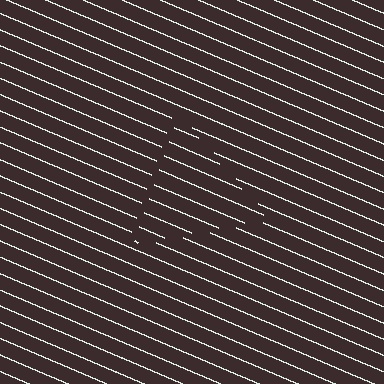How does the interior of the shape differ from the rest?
The interior of the shape contains the same grating, shifted by half a period — the contour is defined by the phase discontinuity where line-ends from the inner and outer gratings abut.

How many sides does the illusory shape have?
3 sides — the line-ends trace a triangle.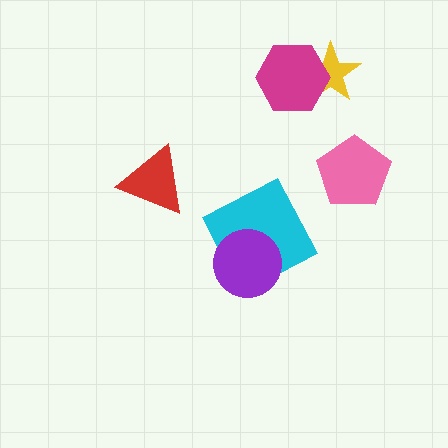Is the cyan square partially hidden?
Yes, it is partially covered by another shape.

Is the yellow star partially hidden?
Yes, it is partially covered by another shape.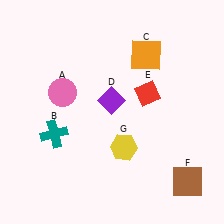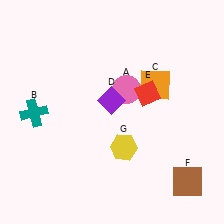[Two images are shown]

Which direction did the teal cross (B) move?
The teal cross (B) moved up.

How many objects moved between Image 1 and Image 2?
3 objects moved between the two images.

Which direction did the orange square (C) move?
The orange square (C) moved down.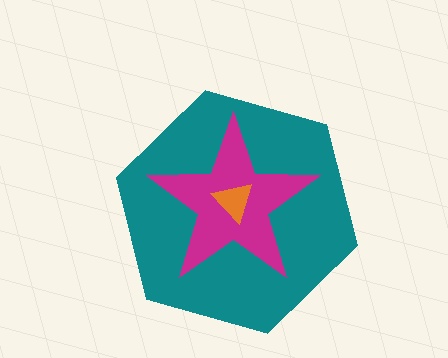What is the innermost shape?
The orange triangle.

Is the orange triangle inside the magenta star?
Yes.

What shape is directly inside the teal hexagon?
The magenta star.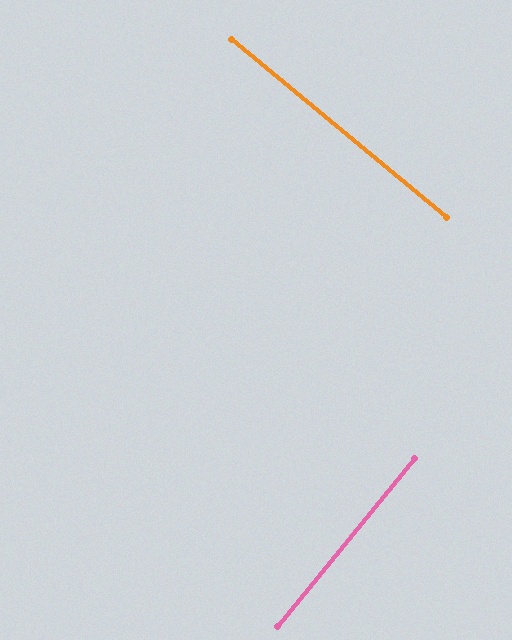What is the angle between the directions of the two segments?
Approximately 89 degrees.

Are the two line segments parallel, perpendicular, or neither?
Perpendicular — they meet at approximately 89°.